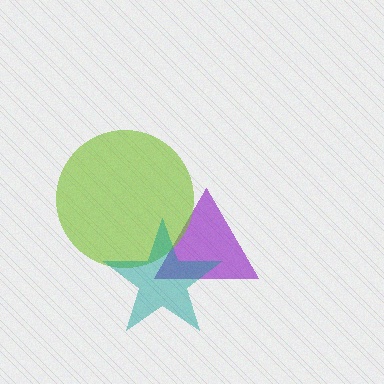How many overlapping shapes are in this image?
There are 3 overlapping shapes in the image.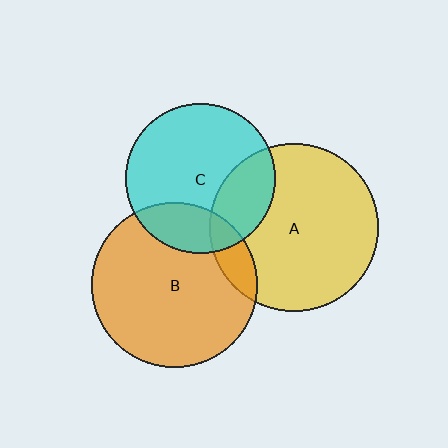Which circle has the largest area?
Circle A (yellow).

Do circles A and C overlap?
Yes.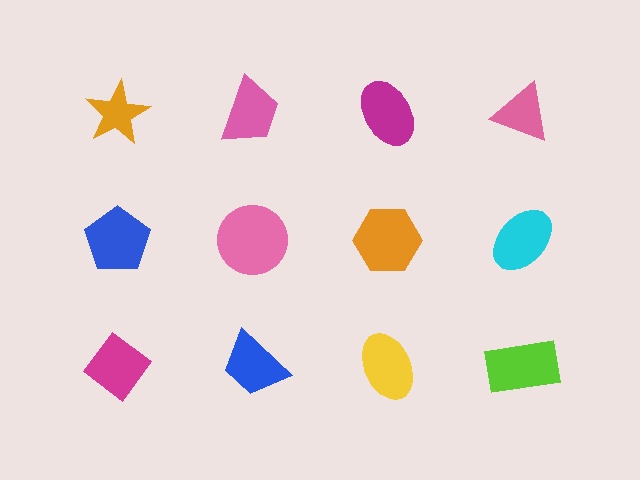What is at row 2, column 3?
An orange hexagon.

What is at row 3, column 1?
A magenta diamond.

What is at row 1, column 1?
An orange star.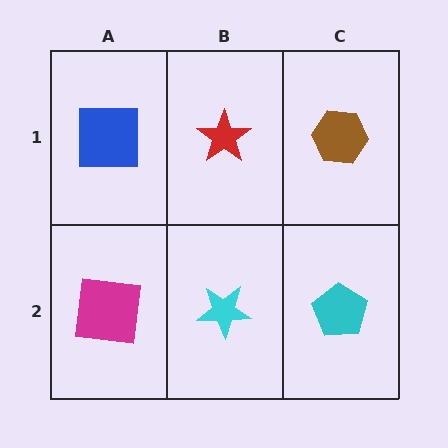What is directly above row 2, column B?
A red star.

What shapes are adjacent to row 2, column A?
A blue square (row 1, column A), a cyan star (row 2, column B).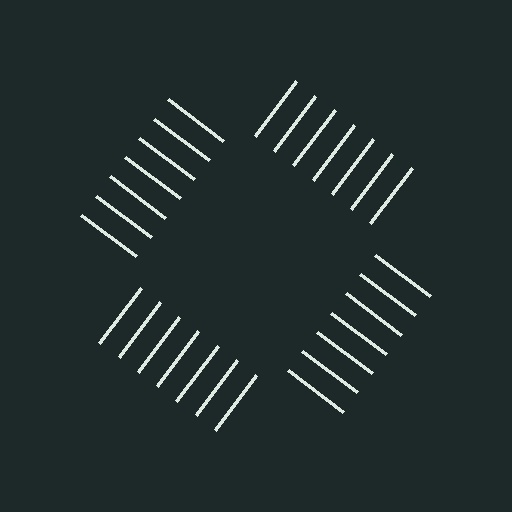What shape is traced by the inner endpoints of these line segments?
An illusory square — the line segments terminate on its edges but no continuous stroke is drawn.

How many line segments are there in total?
28 — 7 along each of the 4 edges.